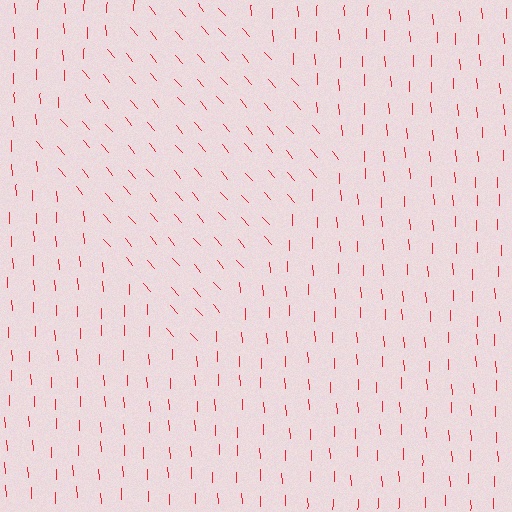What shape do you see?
I see a diamond.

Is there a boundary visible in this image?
Yes, there is a texture boundary formed by a change in line orientation.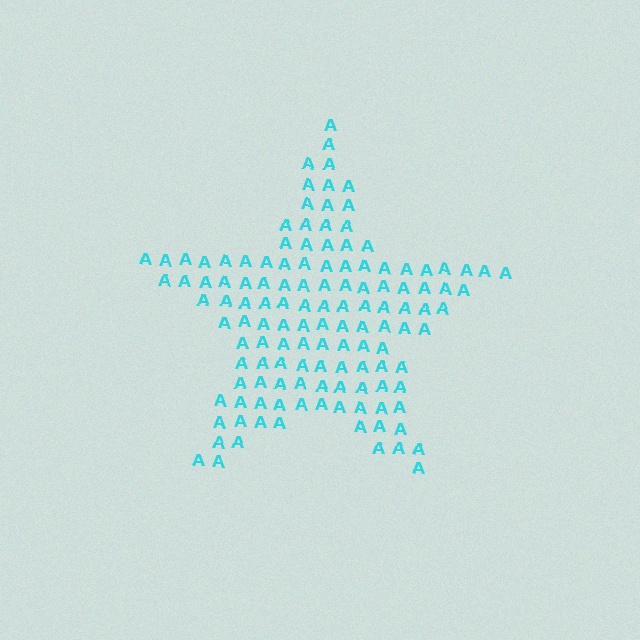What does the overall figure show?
The overall figure shows a star.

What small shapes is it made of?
It is made of small letter A's.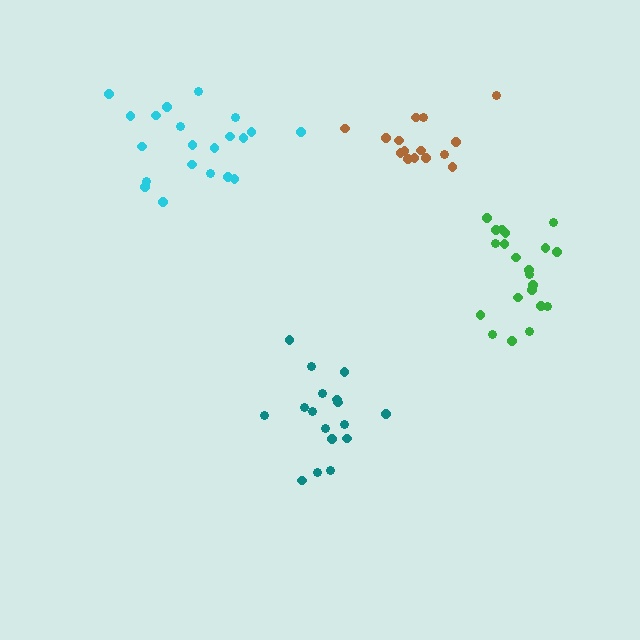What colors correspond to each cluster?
The clusters are colored: teal, cyan, green, brown.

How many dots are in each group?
Group 1: 17 dots, Group 2: 21 dots, Group 3: 21 dots, Group 4: 15 dots (74 total).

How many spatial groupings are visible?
There are 4 spatial groupings.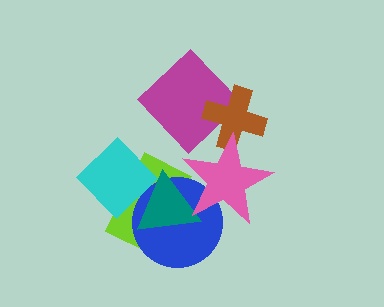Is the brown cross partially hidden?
Yes, it is partially covered by another shape.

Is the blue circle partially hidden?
Yes, it is partially covered by another shape.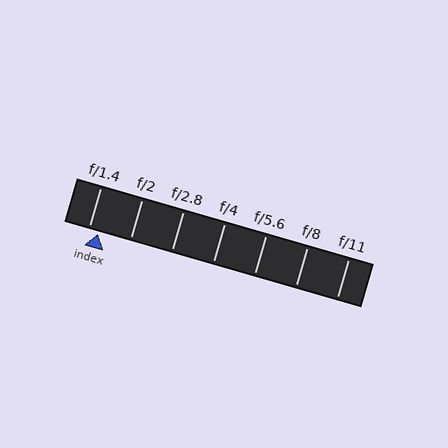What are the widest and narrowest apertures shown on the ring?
The widest aperture shown is f/1.4 and the narrowest is f/11.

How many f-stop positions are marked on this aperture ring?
There are 7 f-stop positions marked.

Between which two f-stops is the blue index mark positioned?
The index mark is between f/1.4 and f/2.